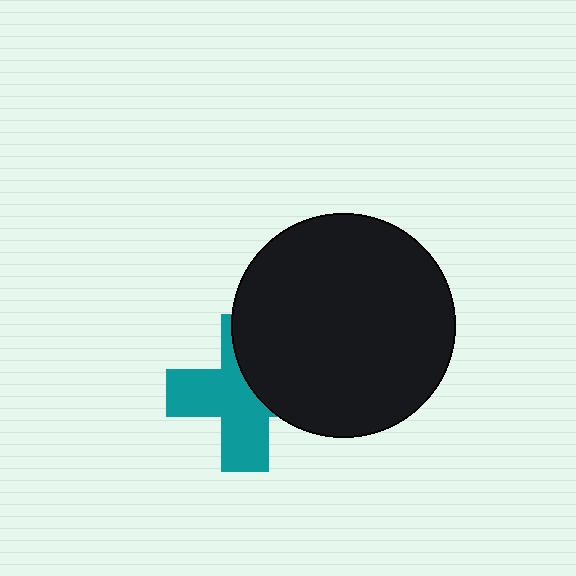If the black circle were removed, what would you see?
You would see the complete teal cross.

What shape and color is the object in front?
The object in front is a black circle.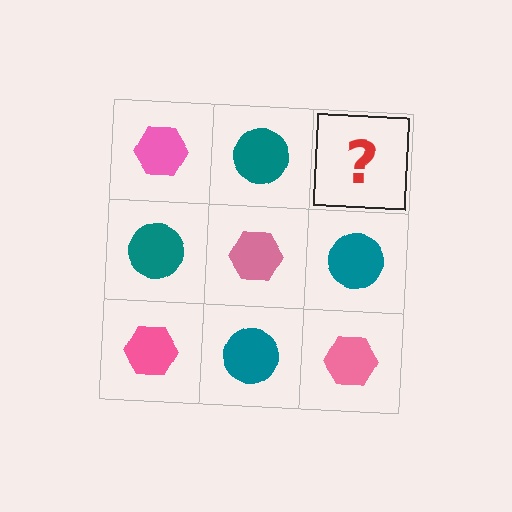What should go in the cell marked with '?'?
The missing cell should contain a pink hexagon.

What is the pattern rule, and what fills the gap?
The rule is that it alternates pink hexagon and teal circle in a checkerboard pattern. The gap should be filled with a pink hexagon.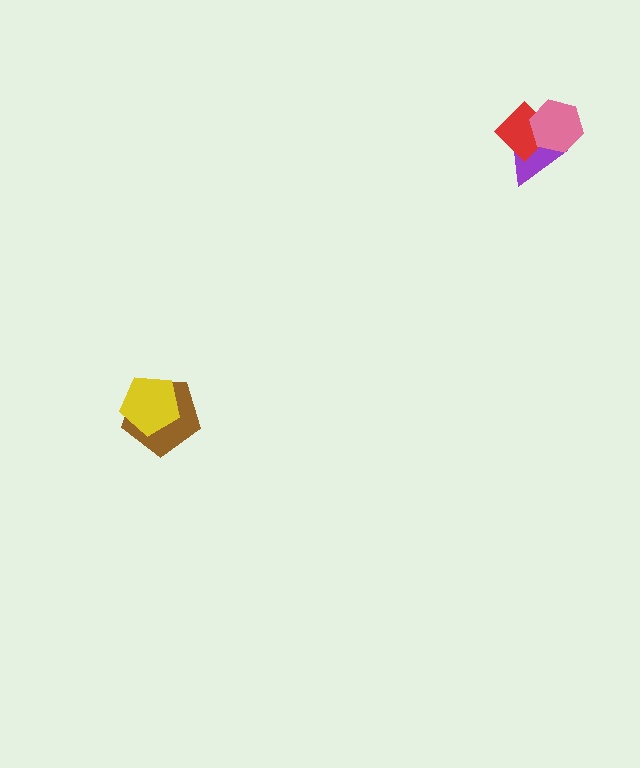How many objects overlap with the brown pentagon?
1 object overlaps with the brown pentagon.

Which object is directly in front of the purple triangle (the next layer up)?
The red diamond is directly in front of the purple triangle.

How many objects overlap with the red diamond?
2 objects overlap with the red diamond.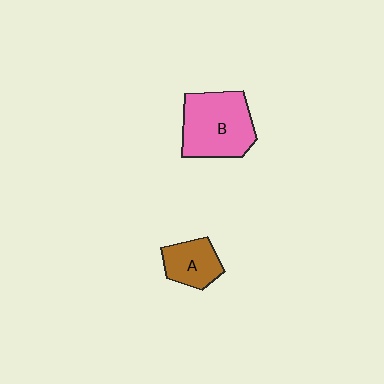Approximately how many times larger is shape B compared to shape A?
Approximately 1.9 times.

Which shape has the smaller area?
Shape A (brown).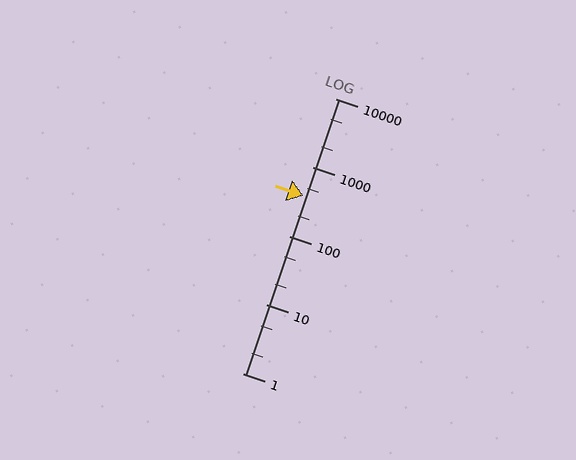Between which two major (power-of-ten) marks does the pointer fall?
The pointer is between 100 and 1000.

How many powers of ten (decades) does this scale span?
The scale spans 4 decades, from 1 to 10000.